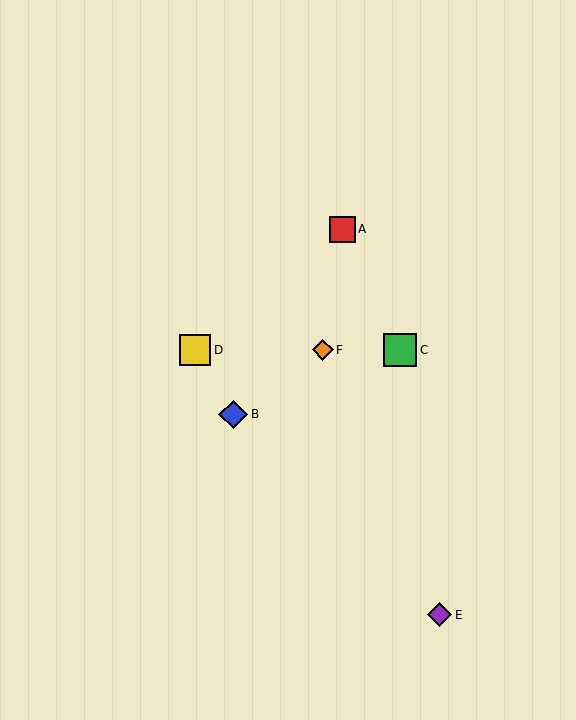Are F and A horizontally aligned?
No, F is at y≈350 and A is at y≈229.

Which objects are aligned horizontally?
Objects C, D, F are aligned horizontally.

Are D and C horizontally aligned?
Yes, both are at y≈350.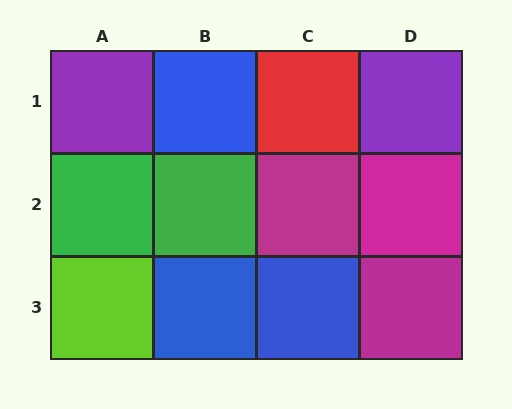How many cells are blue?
3 cells are blue.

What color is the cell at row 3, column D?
Magenta.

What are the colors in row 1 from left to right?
Purple, blue, red, purple.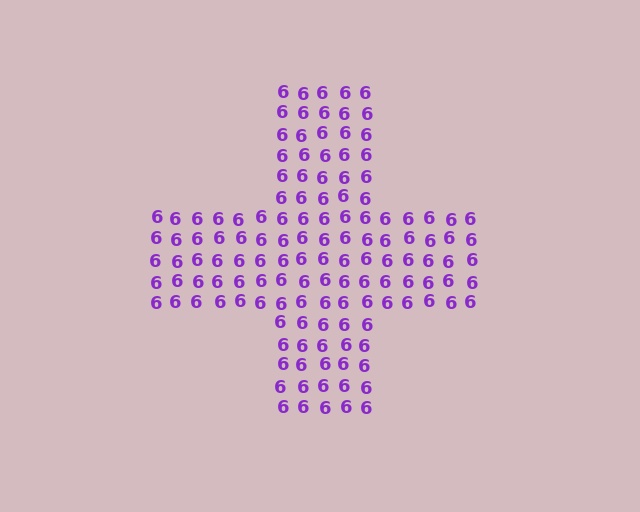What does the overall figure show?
The overall figure shows a cross.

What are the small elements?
The small elements are digit 6's.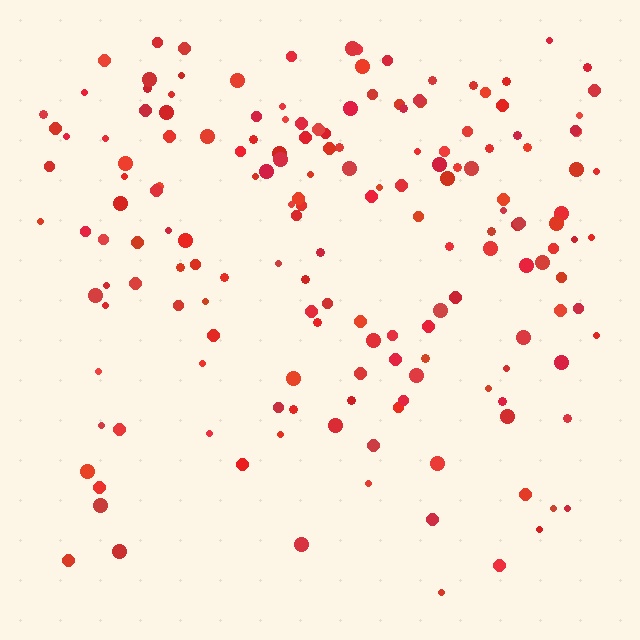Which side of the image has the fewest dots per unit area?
The bottom.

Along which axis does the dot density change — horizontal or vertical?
Vertical.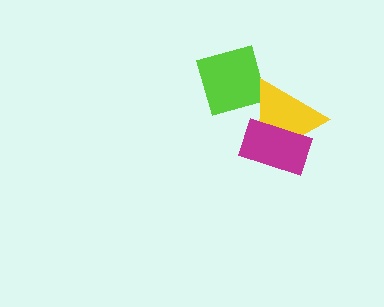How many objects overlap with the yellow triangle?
2 objects overlap with the yellow triangle.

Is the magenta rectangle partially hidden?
No, no other shape covers it.